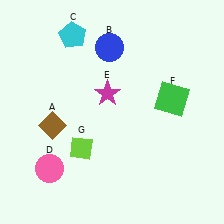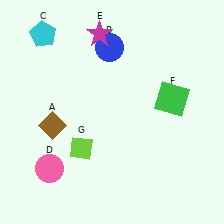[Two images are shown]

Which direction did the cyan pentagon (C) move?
The cyan pentagon (C) moved left.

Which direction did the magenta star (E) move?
The magenta star (E) moved up.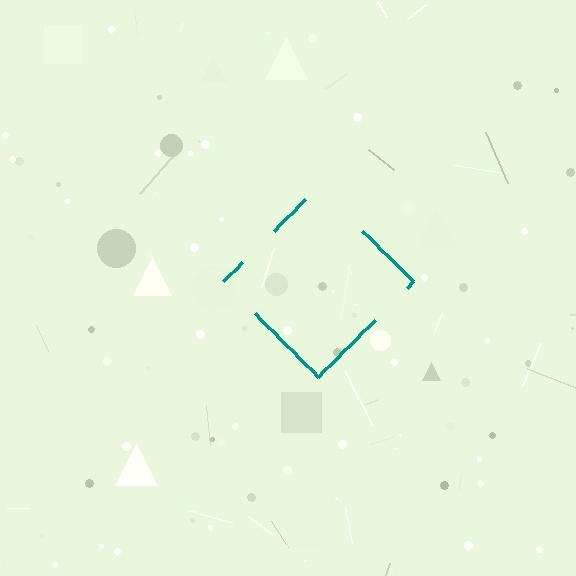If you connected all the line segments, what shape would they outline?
They would outline a diamond.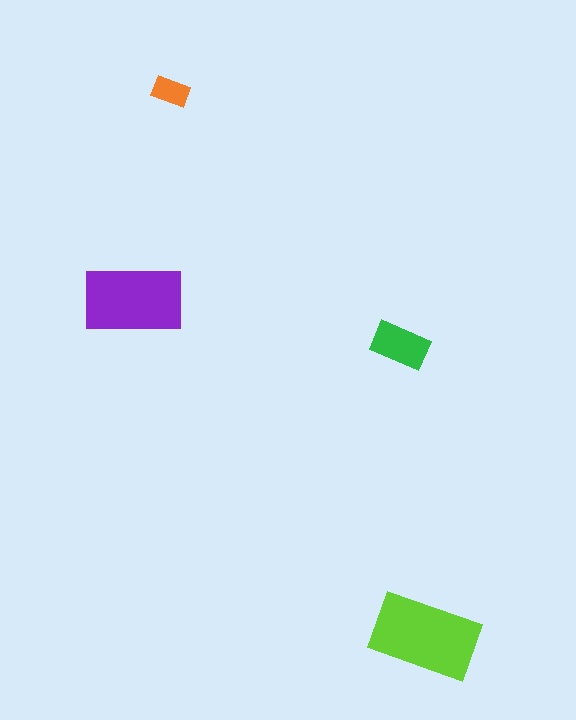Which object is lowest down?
The lime rectangle is bottommost.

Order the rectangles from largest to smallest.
the lime one, the purple one, the green one, the orange one.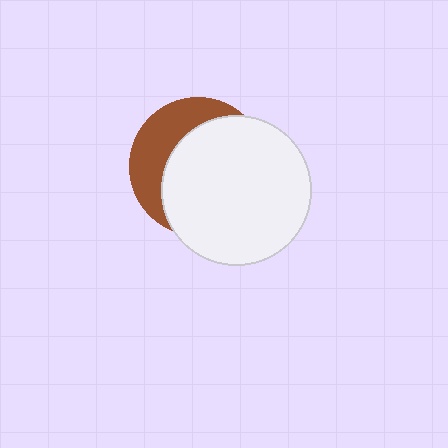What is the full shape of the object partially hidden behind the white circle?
The partially hidden object is a brown circle.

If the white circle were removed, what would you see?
You would see the complete brown circle.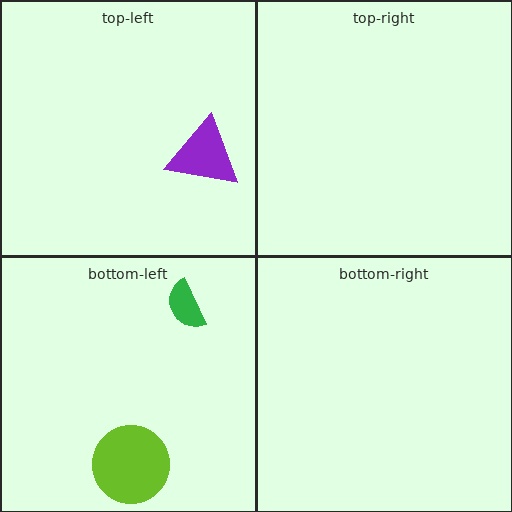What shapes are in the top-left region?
The purple triangle.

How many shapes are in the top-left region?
1.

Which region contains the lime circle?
The bottom-left region.